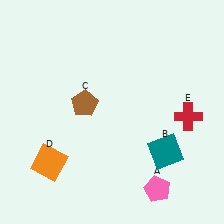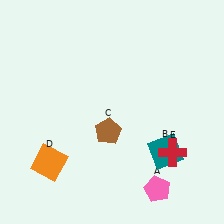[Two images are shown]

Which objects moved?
The objects that moved are: the brown pentagon (C), the red cross (E).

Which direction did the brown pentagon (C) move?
The brown pentagon (C) moved down.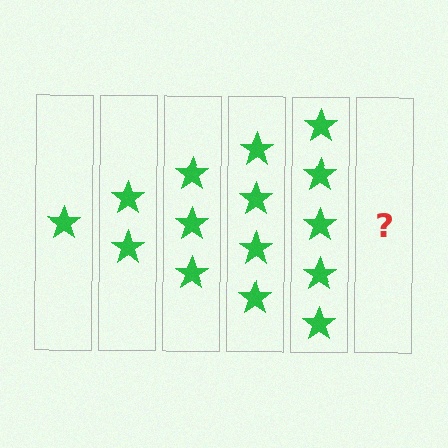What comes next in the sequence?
The next element should be 6 stars.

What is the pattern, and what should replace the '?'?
The pattern is that each step adds one more star. The '?' should be 6 stars.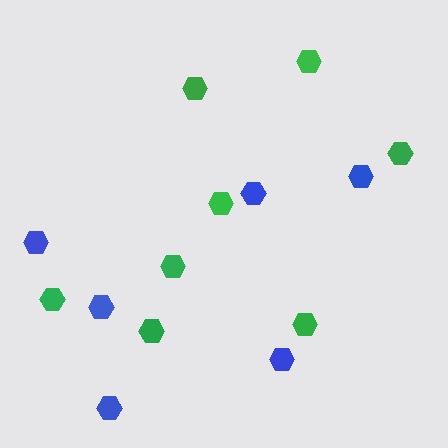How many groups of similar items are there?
There are 2 groups: one group of green hexagons (8) and one group of blue hexagons (6).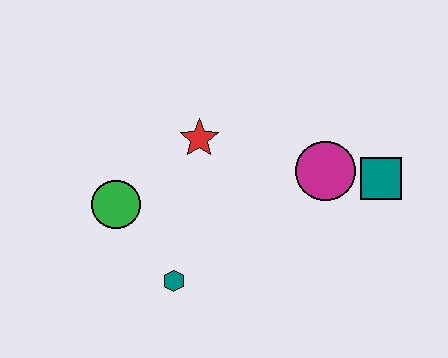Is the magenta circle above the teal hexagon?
Yes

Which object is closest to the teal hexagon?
The green circle is closest to the teal hexagon.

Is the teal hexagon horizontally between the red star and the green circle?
Yes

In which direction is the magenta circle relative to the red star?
The magenta circle is to the right of the red star.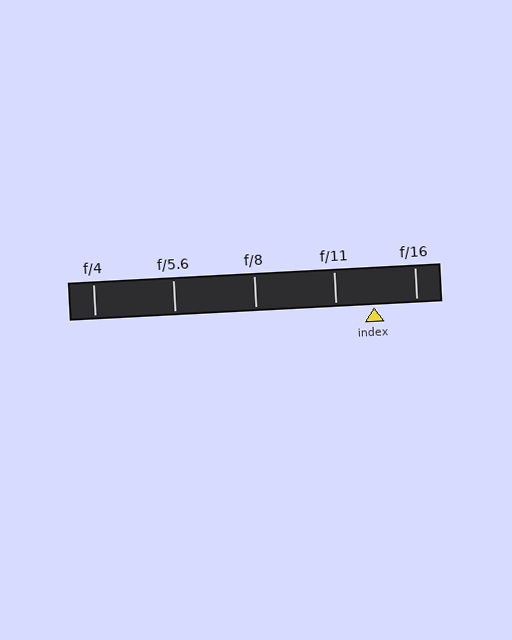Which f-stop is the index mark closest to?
The index mark is closest to f/11.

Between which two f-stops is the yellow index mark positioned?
The index mark is between f/11 and f/16.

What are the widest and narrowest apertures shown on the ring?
The widest aperture shown is f/4 and the narrowest is f/16.